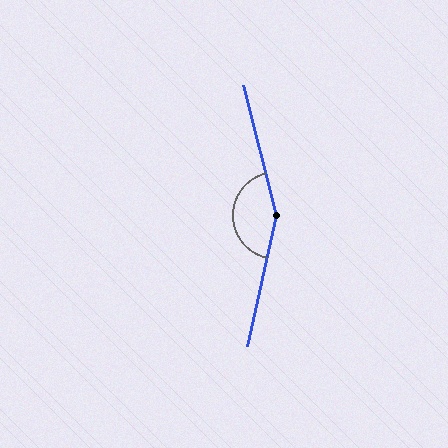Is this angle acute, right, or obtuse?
It is obtuse.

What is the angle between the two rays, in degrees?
Approximately 153 degrees.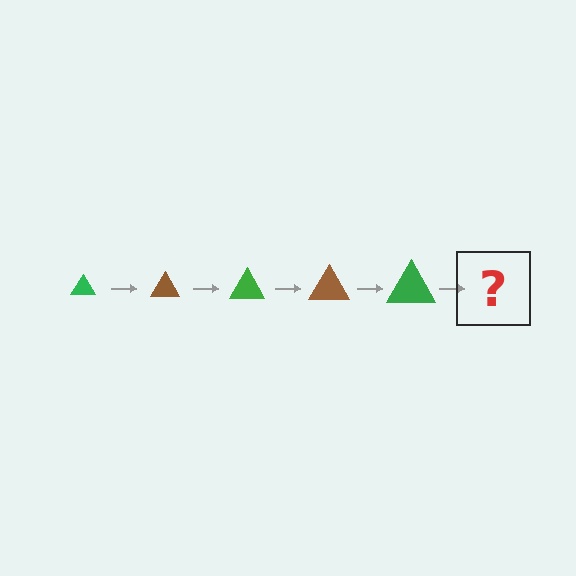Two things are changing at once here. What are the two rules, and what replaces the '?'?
The two rules are that the triangle grows larger each step and the color cycles through green and brown. The '?' should be a brown triangle, larger than the previous one.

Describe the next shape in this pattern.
It should be a brown triangle, larger than the previous one.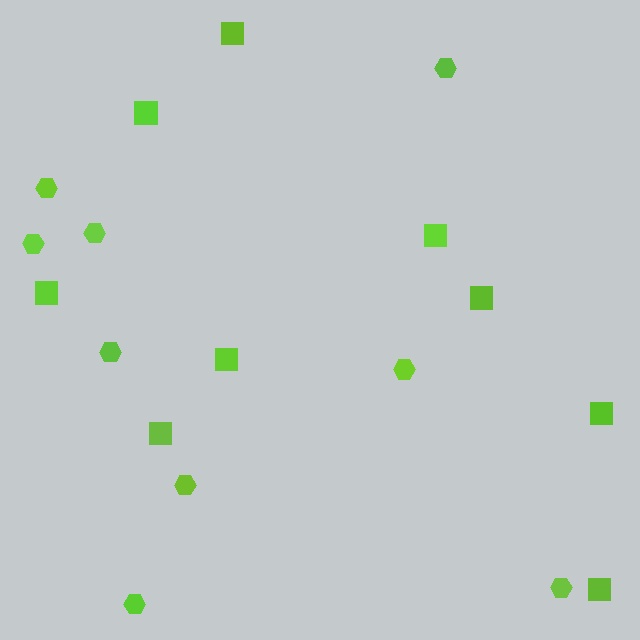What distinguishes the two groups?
There are 2 groups: one group of hexagons (9) and one group of squares (9).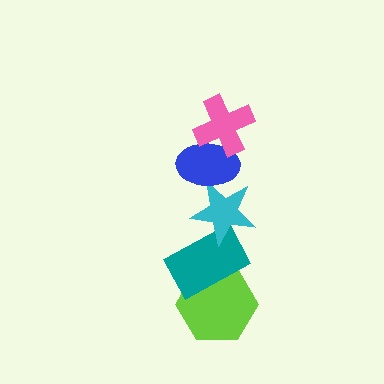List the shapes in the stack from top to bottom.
From top to bottom: the pink cross, the blue ellipse, the cyan star, the teal rectangle, the lime hexagon.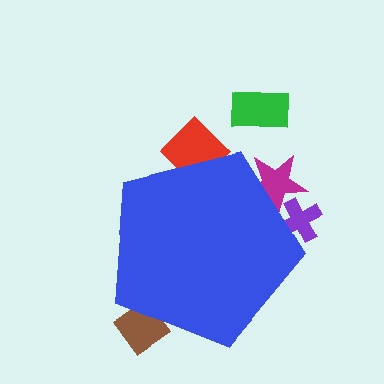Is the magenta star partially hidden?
Yes, the magenta star is partially hidden behind the blue pentagon.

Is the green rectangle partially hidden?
No, the green rectangle is fully visible.